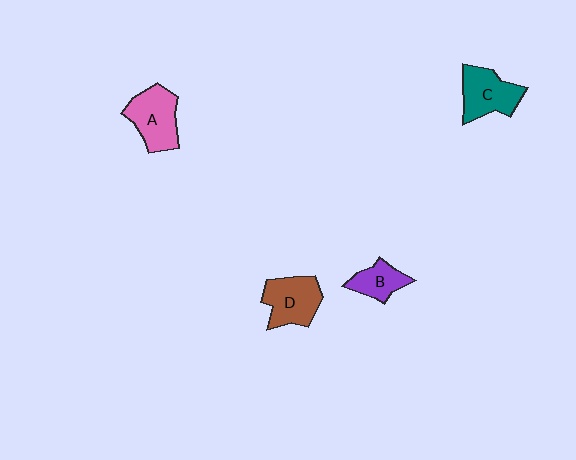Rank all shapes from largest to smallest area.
From largest to smallest: A (pink), C (teal), D (brown), B (purple).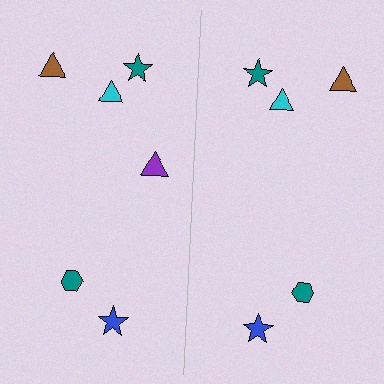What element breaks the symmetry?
A purple triangle is missing from the right side.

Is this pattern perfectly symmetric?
No, the pattern is not perfectly symmetric. A purple triangle is missing from the right side.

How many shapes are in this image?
There are 11 shapes in this image.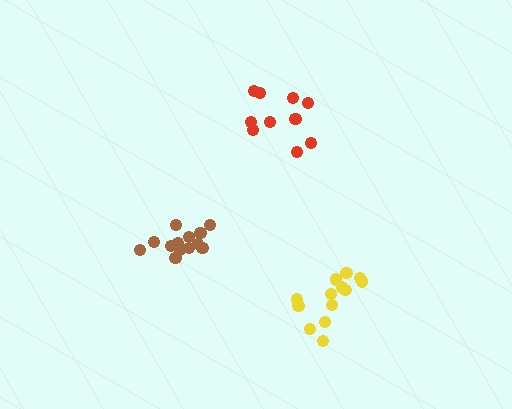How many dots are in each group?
Group 1: 13 dots, Group 2: 13 dots, Group 3: 10 dots (36 total).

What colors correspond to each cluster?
The clusters are colored: brown, yellow, red.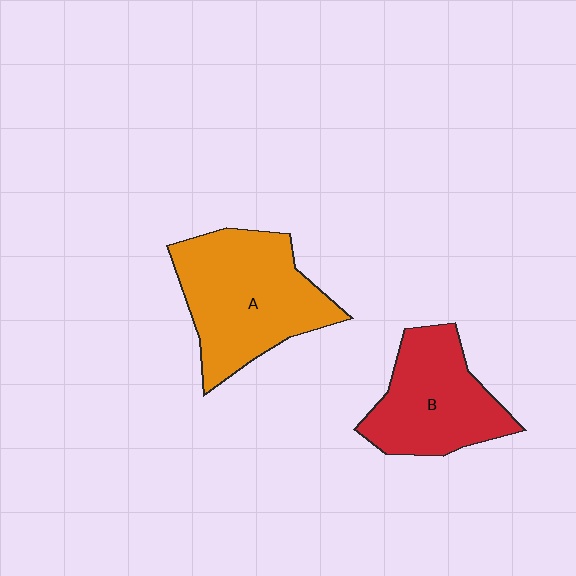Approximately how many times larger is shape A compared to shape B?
Approximately 1.3 times.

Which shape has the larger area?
Shape A (orange).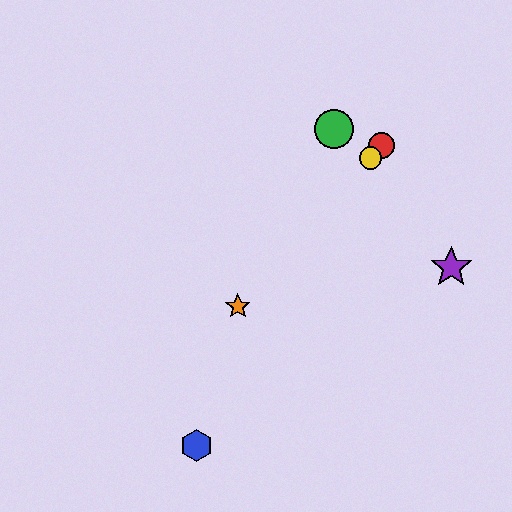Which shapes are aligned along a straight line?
The red circle, the yellow circle, the orange star are aligned along a straight line.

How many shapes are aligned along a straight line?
3 shapes (the red circle, the yellow circle, the orange star) are aligned along a straight line.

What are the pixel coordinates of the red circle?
The red circle is at (381, 146).